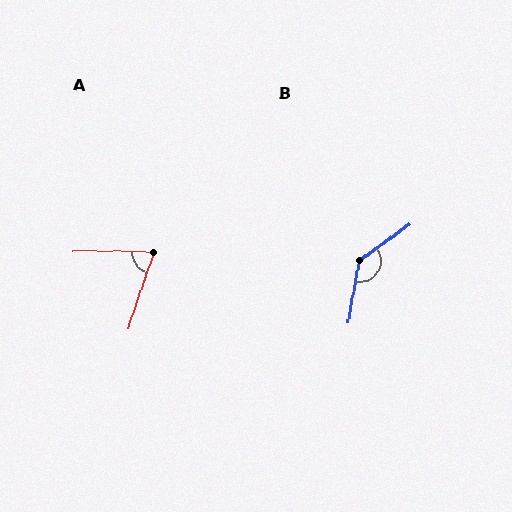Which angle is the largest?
B, at approximately 136 degrees.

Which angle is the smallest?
A, at approximately 72 degrees.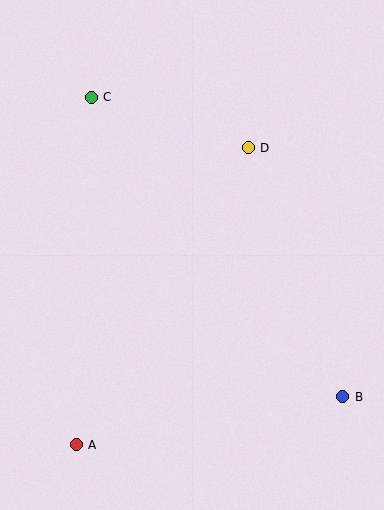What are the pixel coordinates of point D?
Point D is at (248, 148).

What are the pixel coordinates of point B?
Point B is at (343, 397).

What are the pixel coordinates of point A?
Point A is at (76, 445).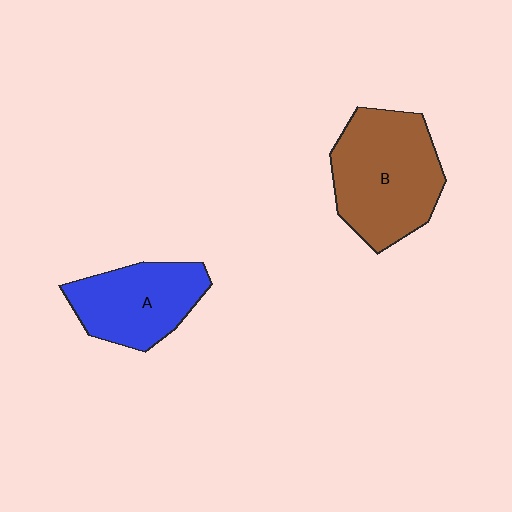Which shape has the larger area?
Shape B (brown).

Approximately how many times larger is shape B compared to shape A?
Approximately 1.4 times.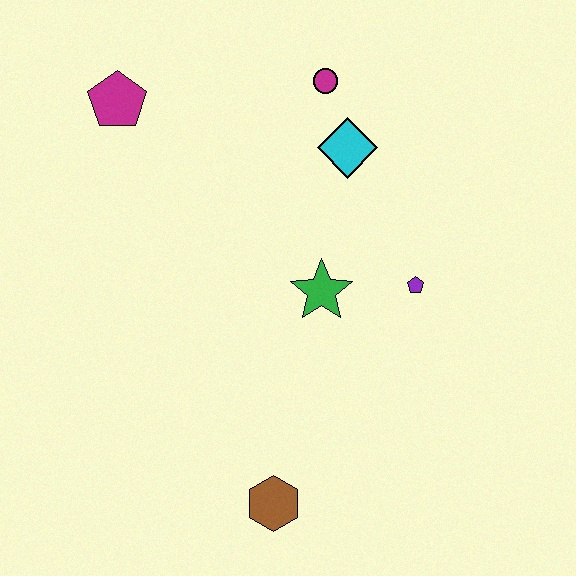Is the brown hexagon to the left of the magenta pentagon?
No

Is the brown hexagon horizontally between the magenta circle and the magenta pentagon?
Yes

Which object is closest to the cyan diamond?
The magenta circle is closest to the cyan diamond.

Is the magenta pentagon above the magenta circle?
No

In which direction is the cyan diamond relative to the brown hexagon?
The cyan diamond is above the brown hexagon.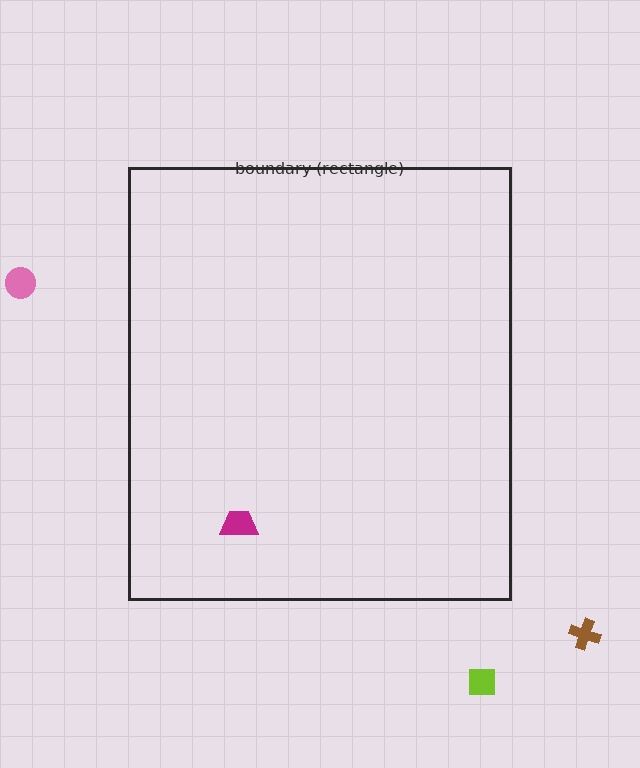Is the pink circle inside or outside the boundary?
Outside.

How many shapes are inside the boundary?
1 inside, 3 outside.